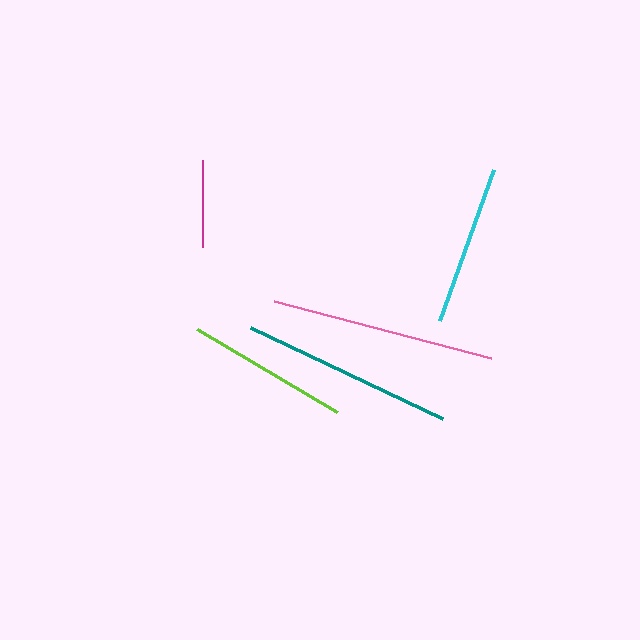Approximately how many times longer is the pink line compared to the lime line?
The pink line is approximately 1.4 times the length of the lime line.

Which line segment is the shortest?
The magenta line is the shortest at approximately 87 pixels.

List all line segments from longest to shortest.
From longest to shortest: pink, teal, lime, cyan, magenta.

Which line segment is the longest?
The pink line is the longest at approximately 224 pixels.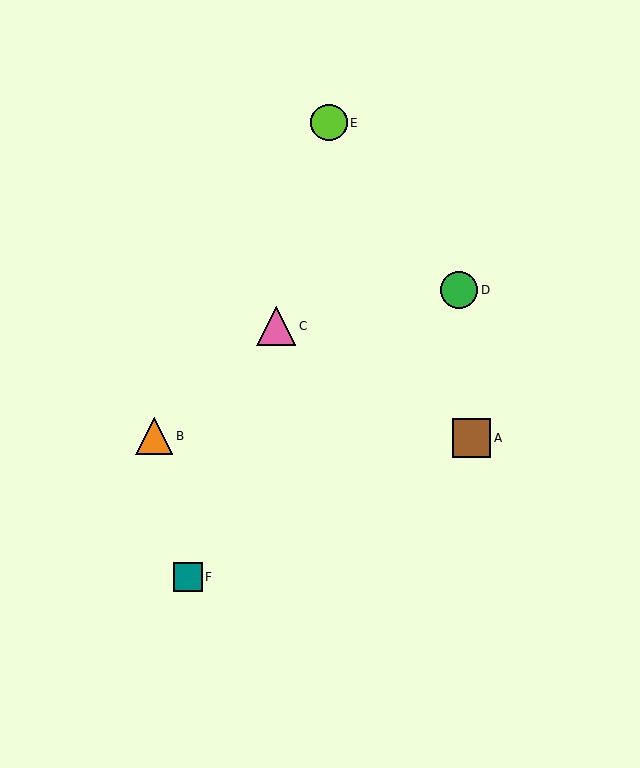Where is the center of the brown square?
The center of the brown square is at (472, 438).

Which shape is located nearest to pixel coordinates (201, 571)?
The teal square (labeled F) at (188, 577) is nearest to that location.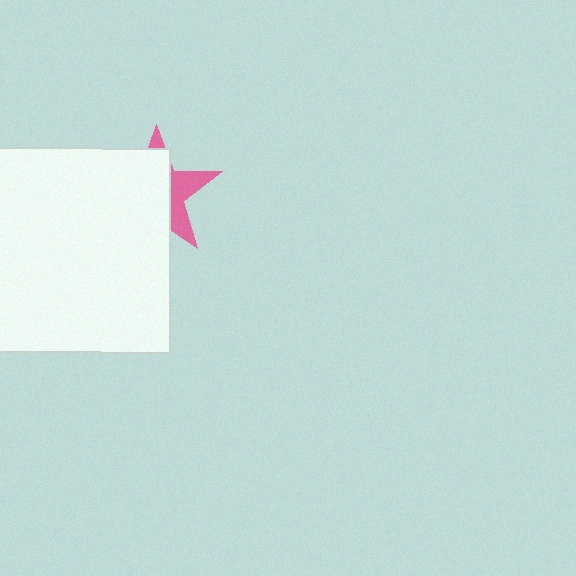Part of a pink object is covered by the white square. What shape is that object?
It is a star.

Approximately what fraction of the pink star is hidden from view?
Roughly 67% of the pink star is hidden behind the white square.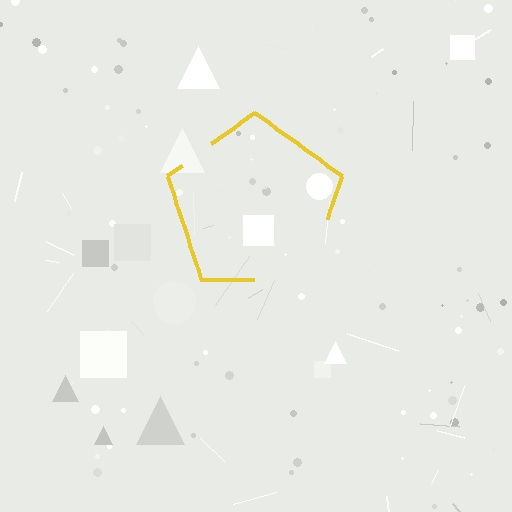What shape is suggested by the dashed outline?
The dashed outline suggests a pentagon.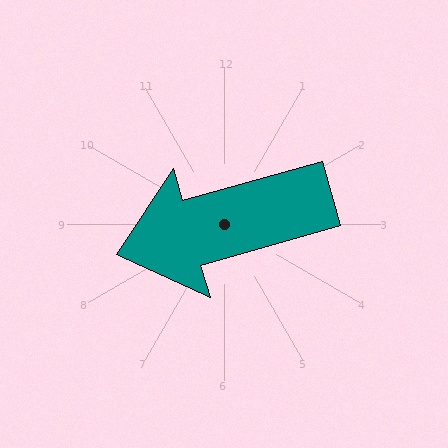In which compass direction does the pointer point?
West.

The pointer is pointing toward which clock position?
Roughly 8 o'clock.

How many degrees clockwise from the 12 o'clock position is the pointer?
Approximately 254 degrees.